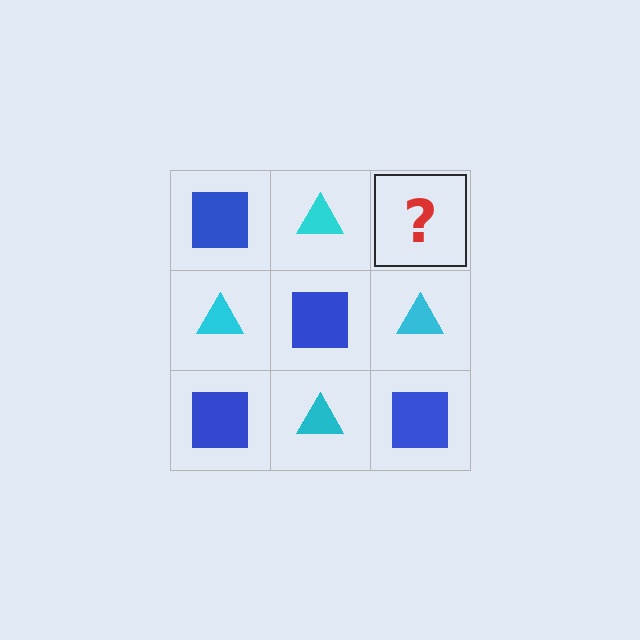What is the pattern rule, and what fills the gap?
The rule is that it alternates blue square and cyan triangle in a checkerboard pattern. The gap should be filled with a blue square.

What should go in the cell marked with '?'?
The missing cell should contain a blue square.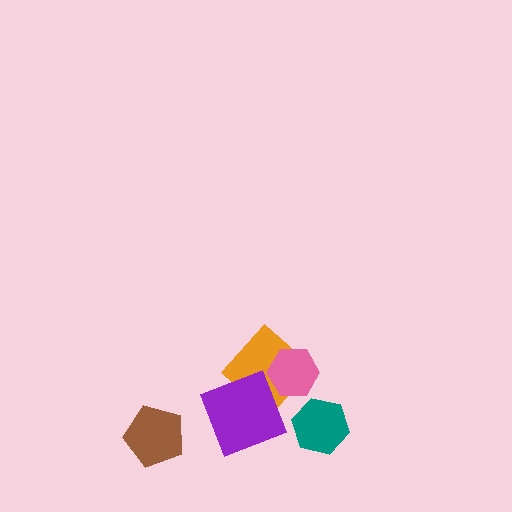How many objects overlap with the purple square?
1 object overlaps with the purple square.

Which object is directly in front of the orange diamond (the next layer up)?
The pink hexagon is directly in front of the orange diamond.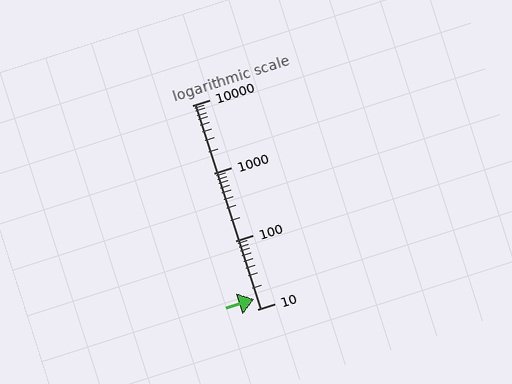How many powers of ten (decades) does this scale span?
The scale spans 3 decades, from 10 to 10000.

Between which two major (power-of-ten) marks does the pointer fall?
The pointer is between 10 and 100.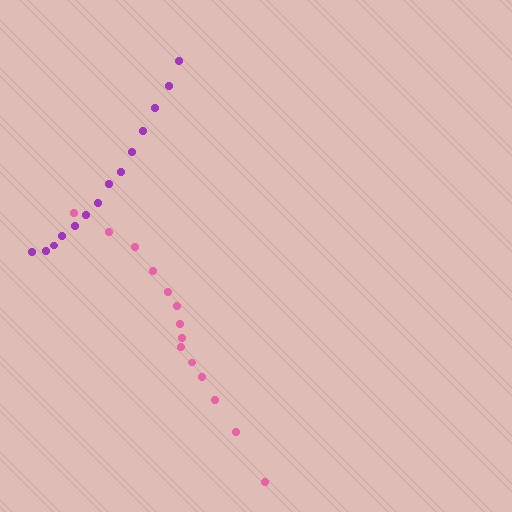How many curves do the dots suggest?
There are 2 distinct paths.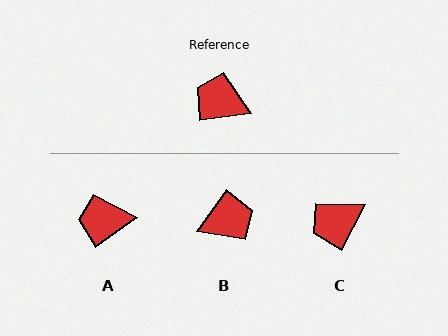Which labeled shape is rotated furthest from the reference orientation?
B, about 133 degrees away.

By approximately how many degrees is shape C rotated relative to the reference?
Approximately 55 degrees counter-clockwise.